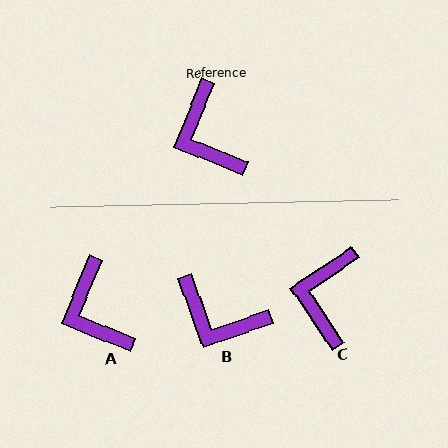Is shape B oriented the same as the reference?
No, it is off by about 41 degrees.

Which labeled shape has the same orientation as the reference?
A.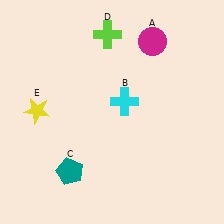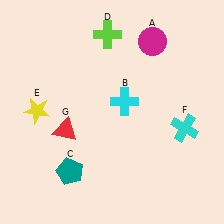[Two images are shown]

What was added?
A cyan cross (F), a red triangle (G) were added in Image 2.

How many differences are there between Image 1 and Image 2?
There are 2 differences between the two images.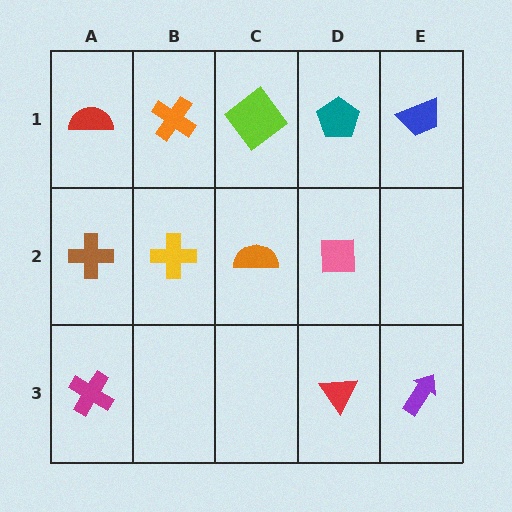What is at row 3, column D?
A red triangle.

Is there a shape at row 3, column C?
No, that cell is empty.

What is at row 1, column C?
A lime diamond.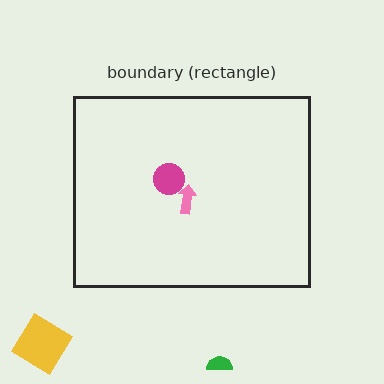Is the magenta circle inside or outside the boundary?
Inside.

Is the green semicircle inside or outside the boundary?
Outside.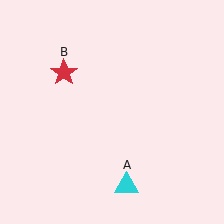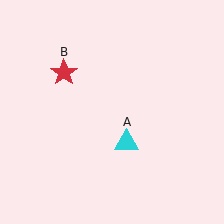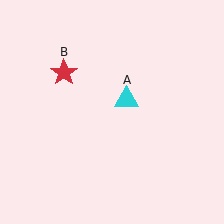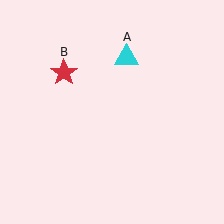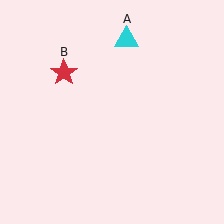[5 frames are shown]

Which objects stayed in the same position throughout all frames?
Red star (object B) remained stationary.